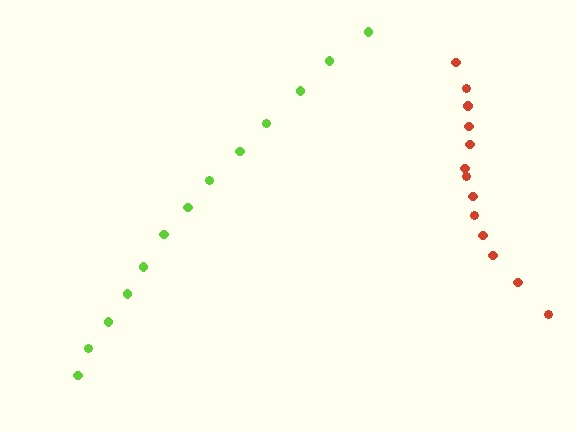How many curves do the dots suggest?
There are 2 distinct paths.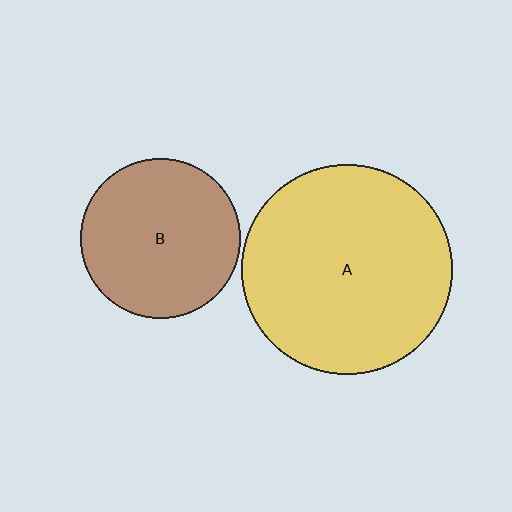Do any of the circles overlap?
No, none of the circles overlap.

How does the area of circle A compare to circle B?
Approximately 1.7 times.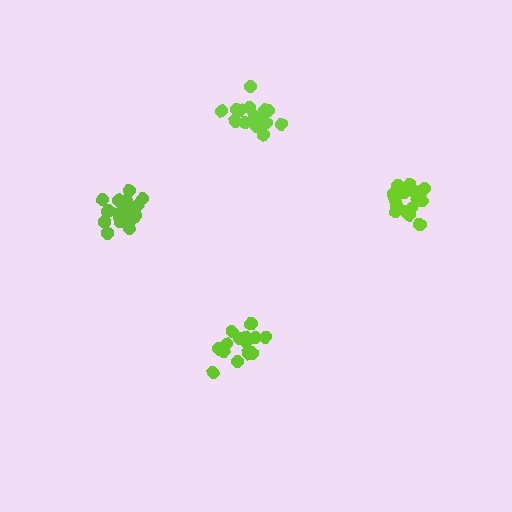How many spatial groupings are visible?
There are 4 spatial groupings.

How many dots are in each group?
Group 1: 19 dots, Group 2: 15 dots, Group 3: 21 dots, Group 4: 17 dots (72 total).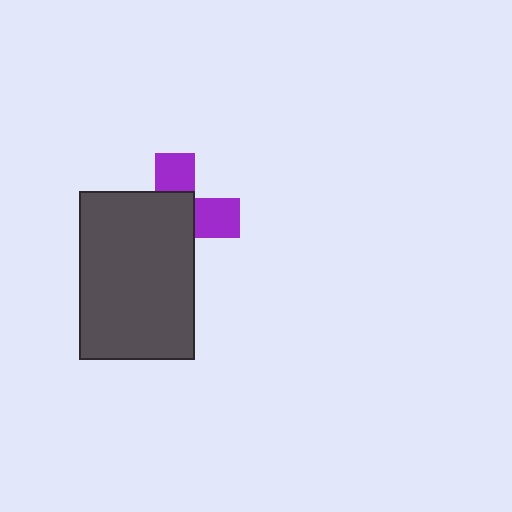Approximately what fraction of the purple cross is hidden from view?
Roughly 63% of the purple cross is hidden behind the dark gray rectangle.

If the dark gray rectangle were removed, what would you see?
You would see the complete purple cross.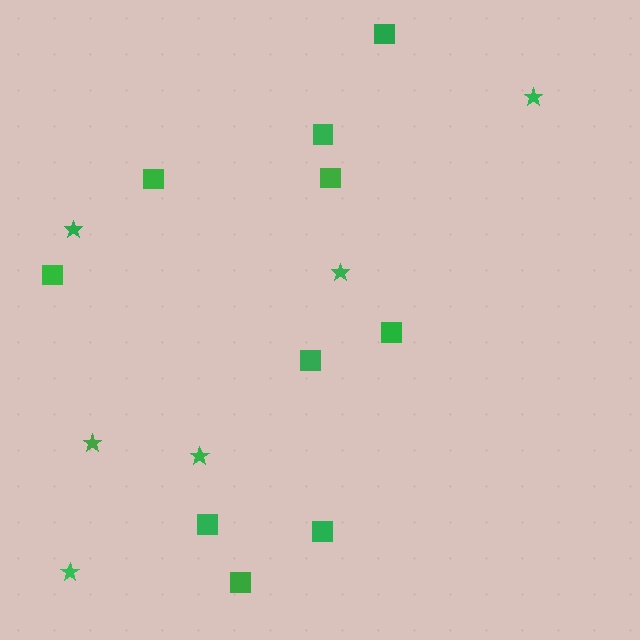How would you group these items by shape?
There are 2 groups: one group of stars (6) and one group of squares (10).